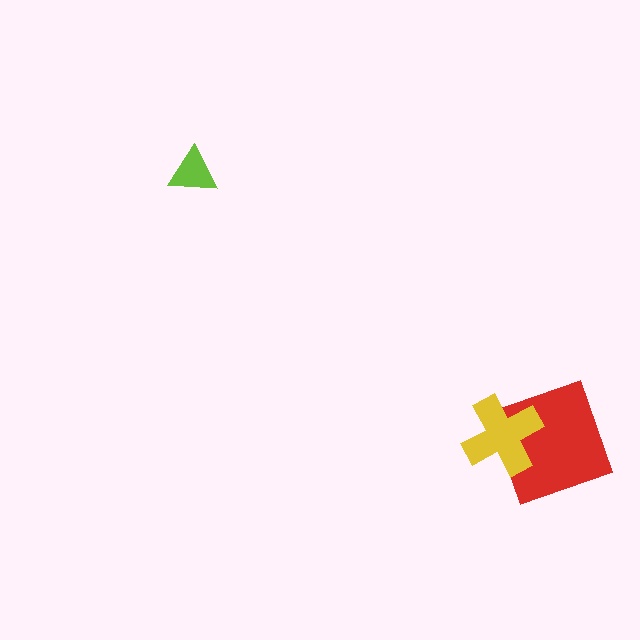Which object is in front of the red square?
The yellow cross is in front of the red square.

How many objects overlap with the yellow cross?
1 object overlaps with the yellow cross.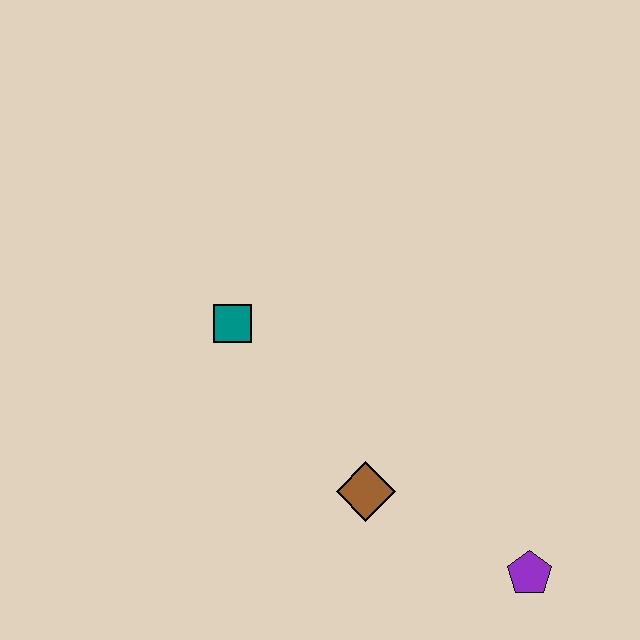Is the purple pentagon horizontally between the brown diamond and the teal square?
No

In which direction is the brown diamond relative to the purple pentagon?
The brown diamond is to the left of the purple pentagon.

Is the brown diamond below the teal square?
Yes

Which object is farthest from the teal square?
The purple pentagon is farthest from the teal square.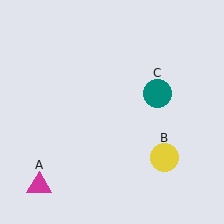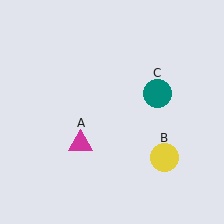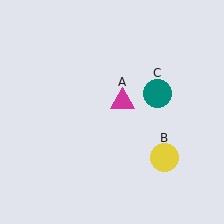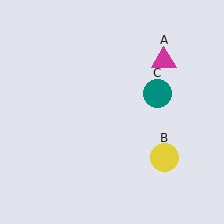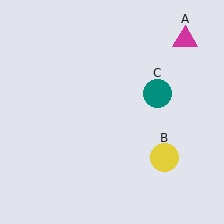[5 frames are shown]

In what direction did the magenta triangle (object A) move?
The magenta triangle (object A) moved up and to the right.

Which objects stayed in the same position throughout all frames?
Yellow circle (object B) and teal circle (object C) remained stationary.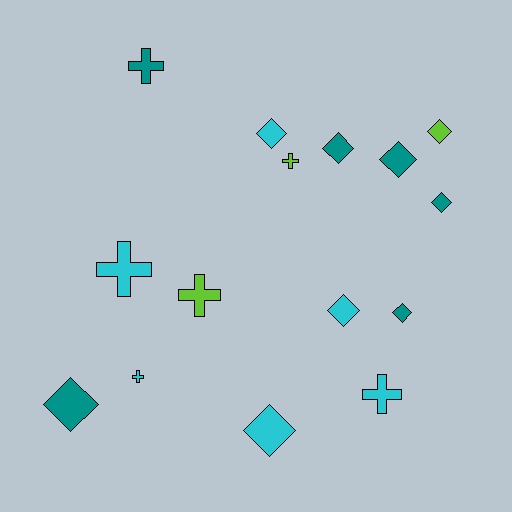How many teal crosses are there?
There is 1 teal cross.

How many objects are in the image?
There are 15 objects.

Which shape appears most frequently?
Diamond, with 9 objects.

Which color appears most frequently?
Teal, with 6 objects.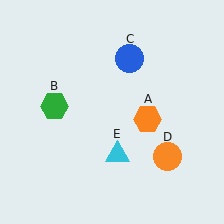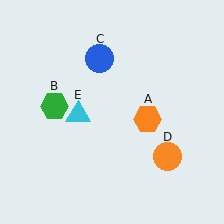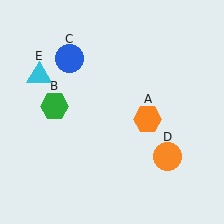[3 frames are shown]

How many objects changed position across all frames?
2 objects changed position: blue circle (object C), cyan triangle (object E).